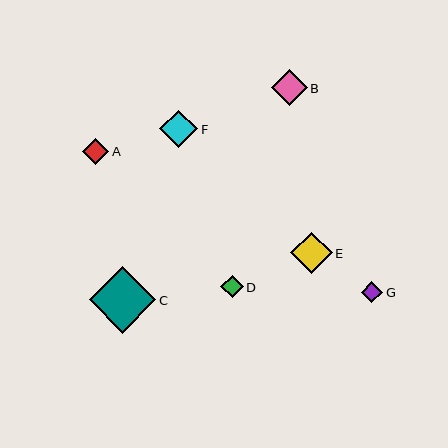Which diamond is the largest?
Diamond C is the largest with a size of approximately 66 pixels.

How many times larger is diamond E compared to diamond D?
Diamond E is approximately 1.9 times the size of diamond D.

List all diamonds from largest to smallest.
From largest to smallest: C, E, F, B, A, D, G.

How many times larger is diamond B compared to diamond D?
Diamond B is approximately 1.6 times the size of diamond D.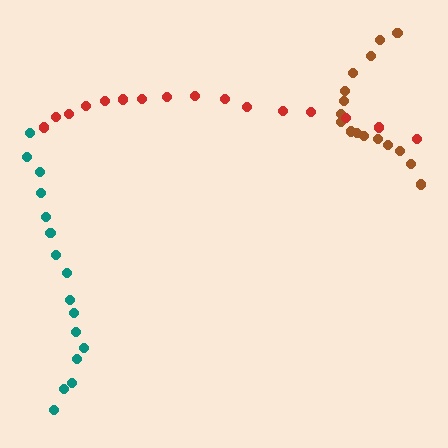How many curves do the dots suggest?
There are 3 distinct paths.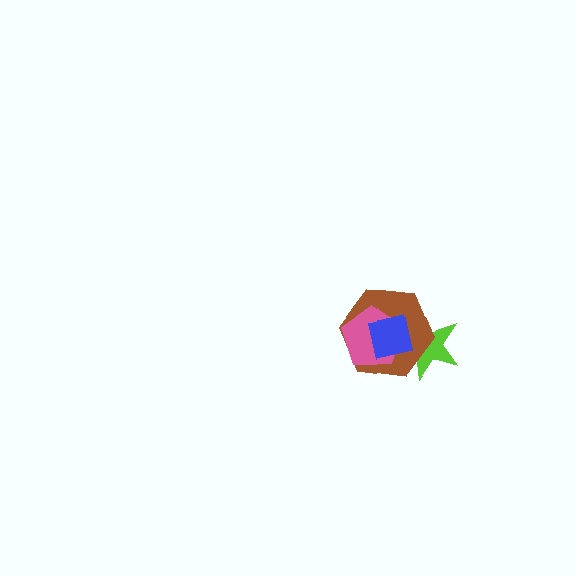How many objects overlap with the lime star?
3 objects overlap with the lime star.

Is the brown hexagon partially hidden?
Yes, it is partially covered by another shape.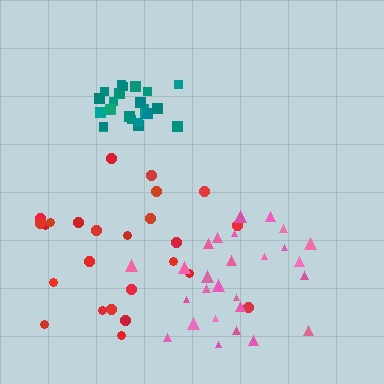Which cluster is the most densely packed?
Teal.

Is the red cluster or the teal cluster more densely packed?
Teal.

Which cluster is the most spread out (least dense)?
Red.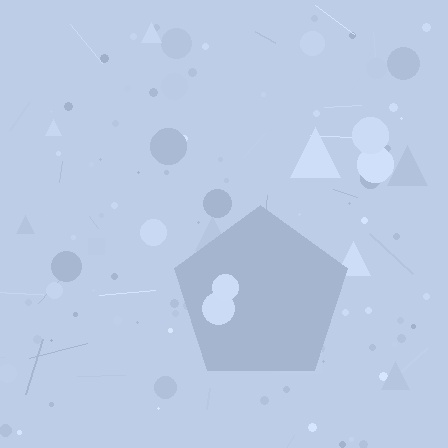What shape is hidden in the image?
A pentagon is hidden in the image.